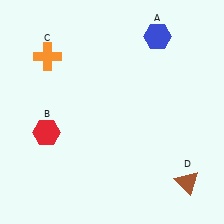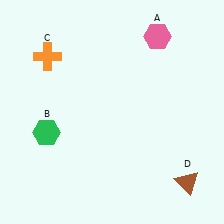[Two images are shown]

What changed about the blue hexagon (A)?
In Image 1, A is blue. In Image 2, it changed to pink.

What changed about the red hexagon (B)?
In Image 1, B is red. In Image 2, it changed to green.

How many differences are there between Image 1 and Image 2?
There are 2 differences between the two images.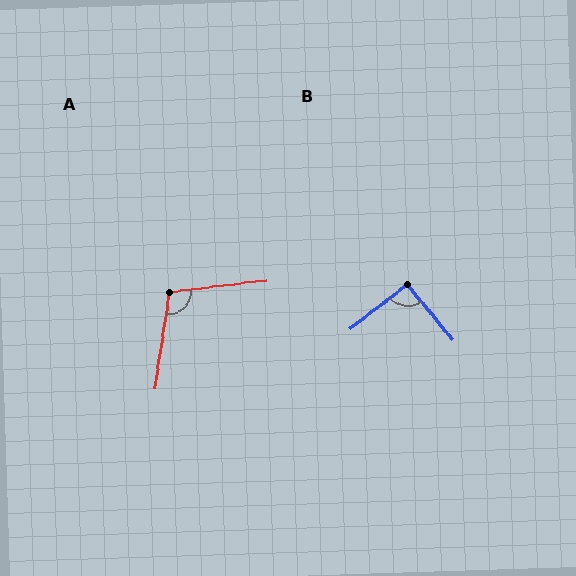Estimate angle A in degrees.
Approximately 105 degrees.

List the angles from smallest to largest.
B (92°), A (105°).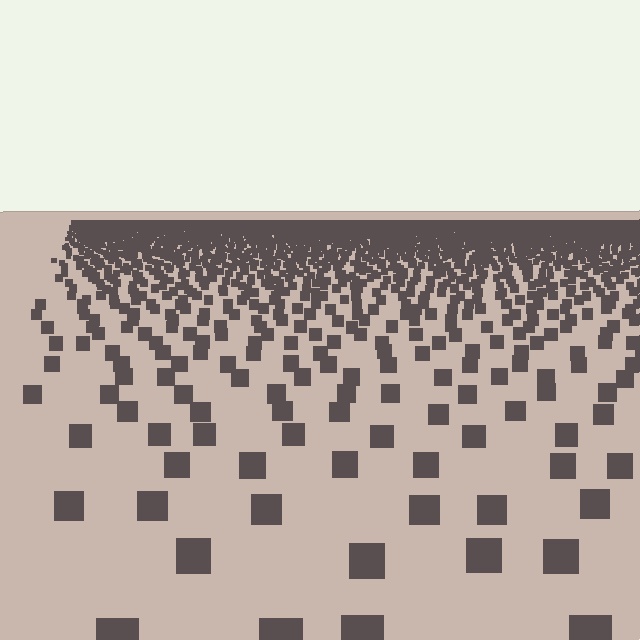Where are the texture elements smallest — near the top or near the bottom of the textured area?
Near the top.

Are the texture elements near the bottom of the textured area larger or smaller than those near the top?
Larger. Near the bottom, elements are closer to the viewer and appear at a bigger on-screen size.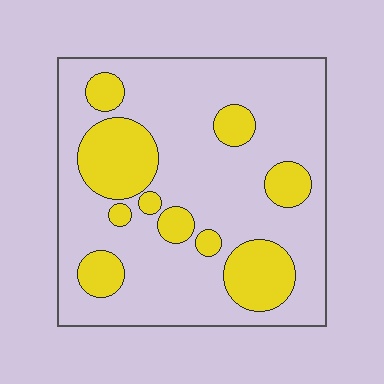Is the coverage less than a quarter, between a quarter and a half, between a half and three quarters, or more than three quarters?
Between a quarter and a half.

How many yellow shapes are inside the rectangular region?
10.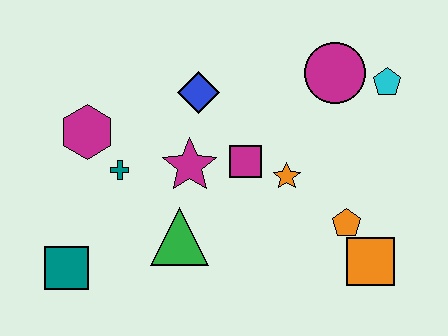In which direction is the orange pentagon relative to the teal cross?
The orange pentagon is to the right of the teal cross.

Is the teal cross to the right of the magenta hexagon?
Yes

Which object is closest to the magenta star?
The magenta square is closest to the magenta star.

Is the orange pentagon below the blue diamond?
Yes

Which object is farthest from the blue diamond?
The orange square is farthest from the blue diamond.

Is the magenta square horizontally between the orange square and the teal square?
Yes